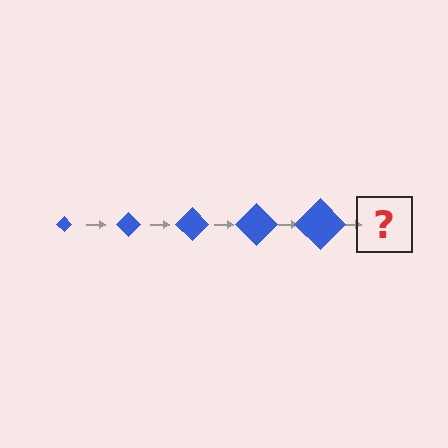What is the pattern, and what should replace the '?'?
The pattern is that the diamond gets progressively larger each step. The '?' should be a blue diamond, larger than the previous one.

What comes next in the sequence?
The next element should be a blue diamond, larger than the previous one.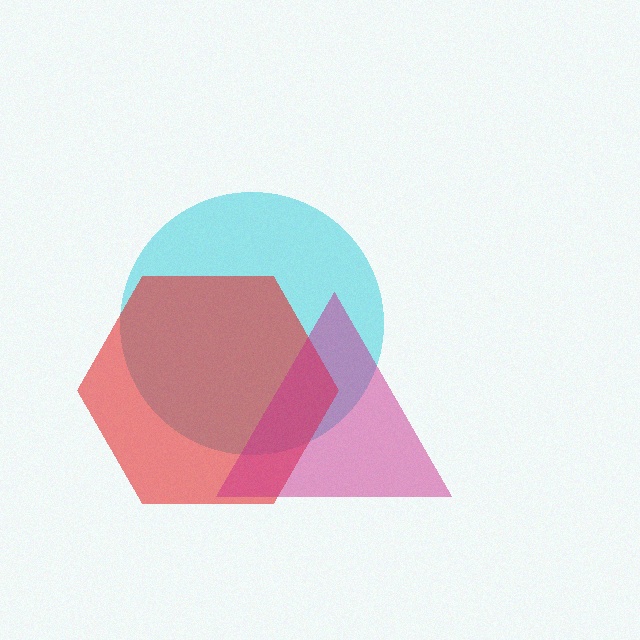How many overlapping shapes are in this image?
There are 3 overlapping shapes in the image.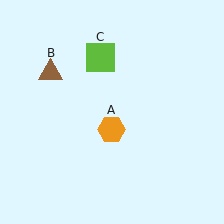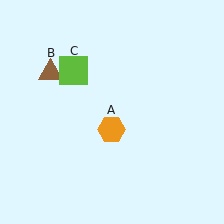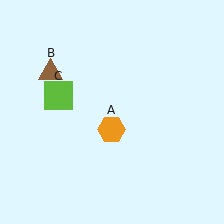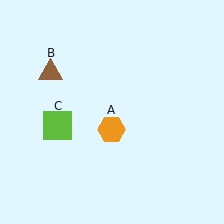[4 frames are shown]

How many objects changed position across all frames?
1 object changed position: lime square (object C).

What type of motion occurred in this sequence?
The lime square (object C) rotated counterclockwise around the center of the scene.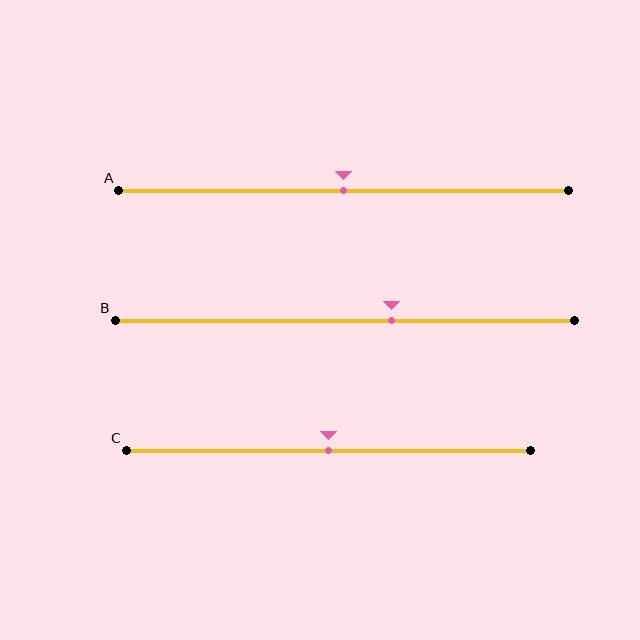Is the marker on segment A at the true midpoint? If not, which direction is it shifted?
Yes, the marker on segment A is at the true midpoint.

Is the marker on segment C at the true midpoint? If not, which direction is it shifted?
Yes, the marker on segment C is at the true midpoint.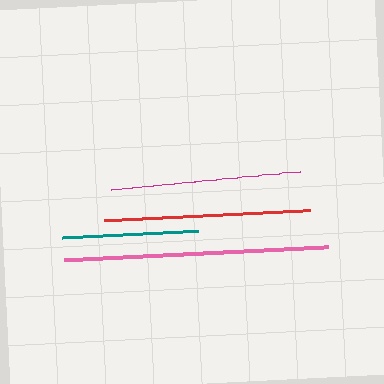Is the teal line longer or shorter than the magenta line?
The magenta line is longer than the teal line.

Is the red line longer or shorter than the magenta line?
The red line is longer than the magenta line.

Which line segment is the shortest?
The teal line is the shortest at approximately 136 pixels.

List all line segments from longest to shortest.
From longest to shortest: pink, red, magenta, teal.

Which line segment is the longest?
The pink line is the longest at approximately 264 pixels.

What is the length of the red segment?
The red segment is approximately 206 pixels long.